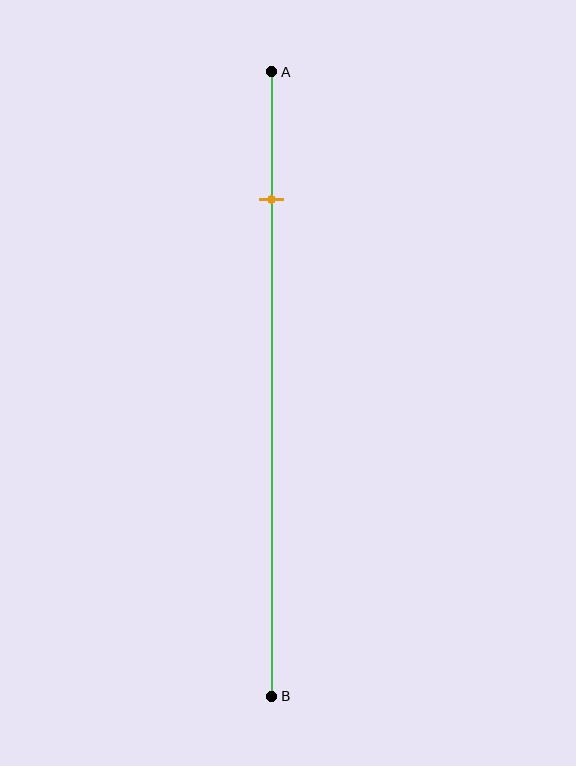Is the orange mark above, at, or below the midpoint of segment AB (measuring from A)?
The orange mark is above the midpoint of segment AB.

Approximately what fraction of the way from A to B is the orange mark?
The orange mark is approximately 20% of the way from A to B.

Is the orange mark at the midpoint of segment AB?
No, the mark is at about 20% from A, not at the 50% midpoint.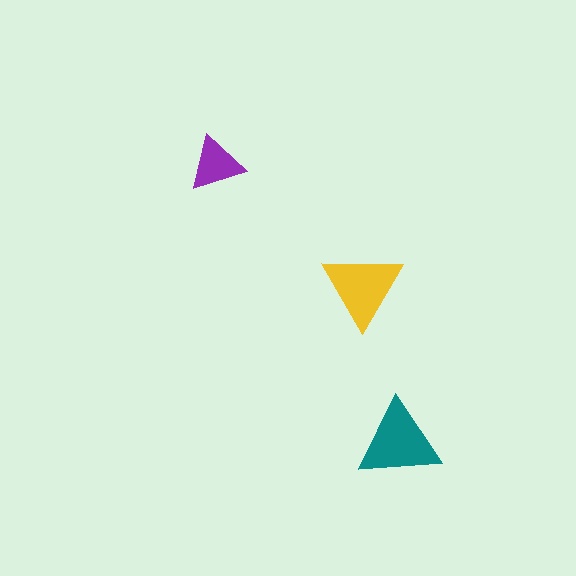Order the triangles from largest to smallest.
the teal one, the yellow one, the purple one.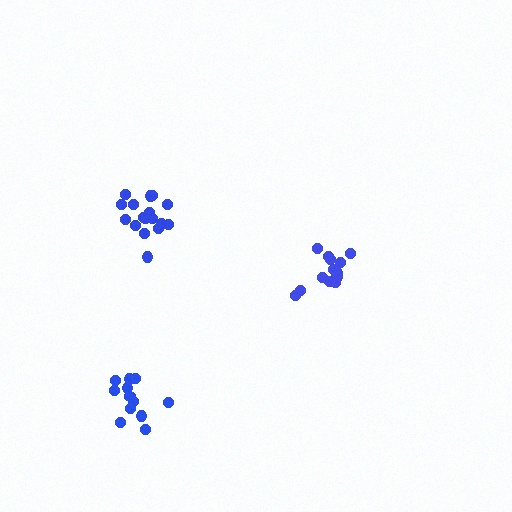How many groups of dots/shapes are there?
There are 3 groups.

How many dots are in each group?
Group 1: 13 dots, Group 2: 17 dots, Group 3: 12 dots (42 total).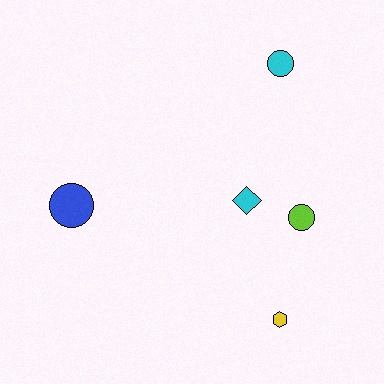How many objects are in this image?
There are 5 objects.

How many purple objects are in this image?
There are no purple objects.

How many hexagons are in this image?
There is 1 hexagon.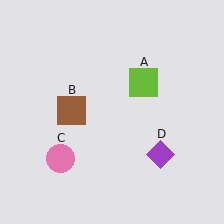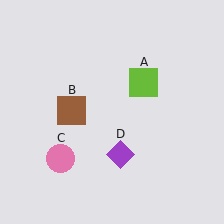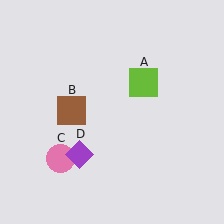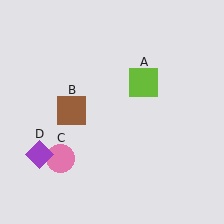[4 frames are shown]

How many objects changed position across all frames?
1 object changed position: purple diamond (object D).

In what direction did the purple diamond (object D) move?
The purple diamond (object D) moved left.